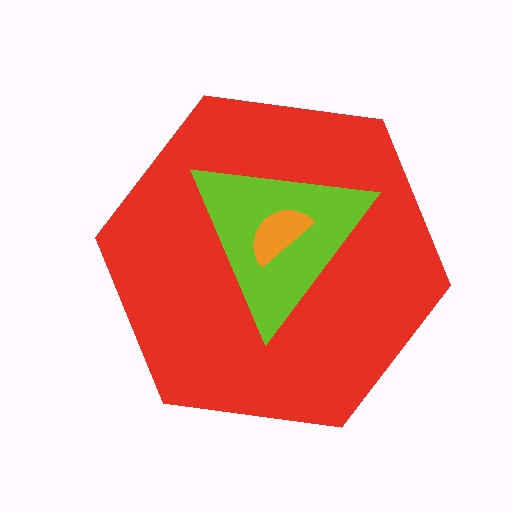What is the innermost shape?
The orange semicircle.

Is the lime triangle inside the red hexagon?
Yes.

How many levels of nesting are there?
3.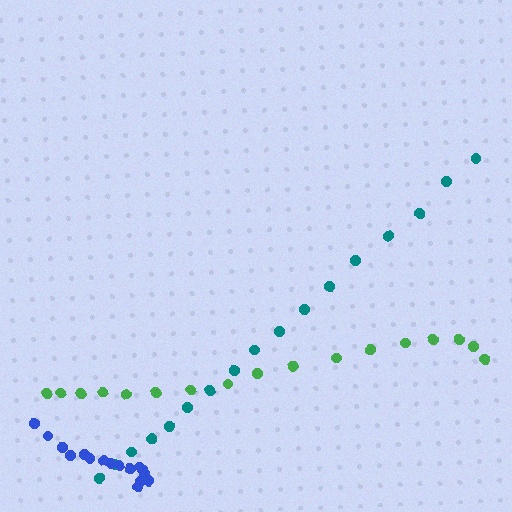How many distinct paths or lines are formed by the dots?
There are 3 distinct paths.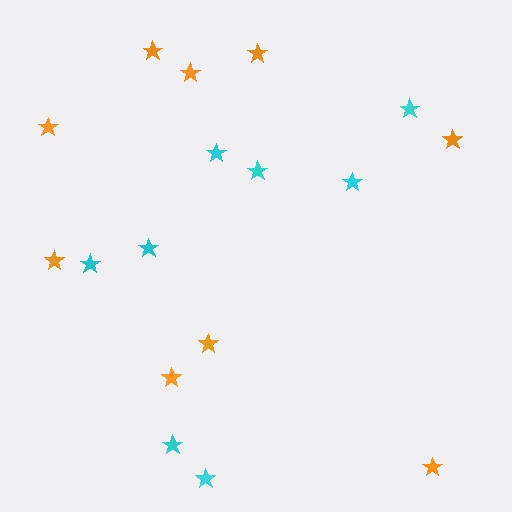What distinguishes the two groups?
There are 2 groups: one group of cyan stars (8) and one group of orange stars (9).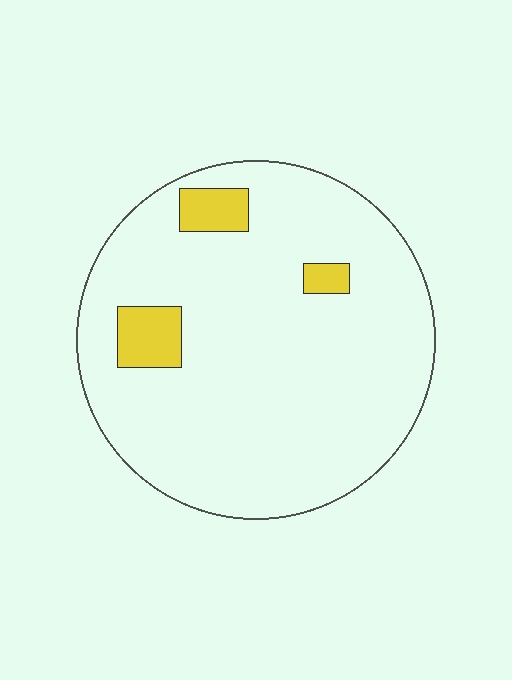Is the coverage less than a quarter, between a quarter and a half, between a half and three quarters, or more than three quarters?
Less than a quarter.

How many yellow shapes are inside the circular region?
3.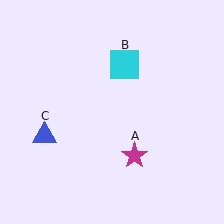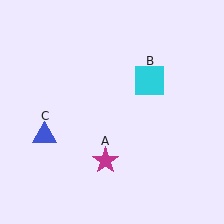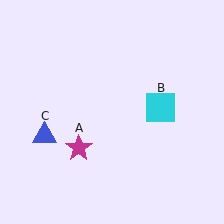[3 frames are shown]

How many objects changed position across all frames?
2 objects changed position: magenta star (object A), cyan square (object B).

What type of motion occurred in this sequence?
The magenta star (object A), cyan square (object B) rotated clockwise around the center of the scene.